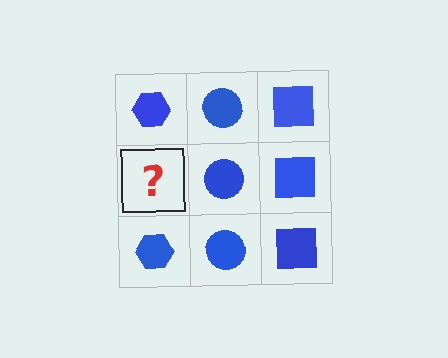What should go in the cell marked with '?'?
The missing cell should contain a blue hexagon.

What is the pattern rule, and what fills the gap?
The rule is that each column has a consistent shape. The gap should be filled with a blue hexagon.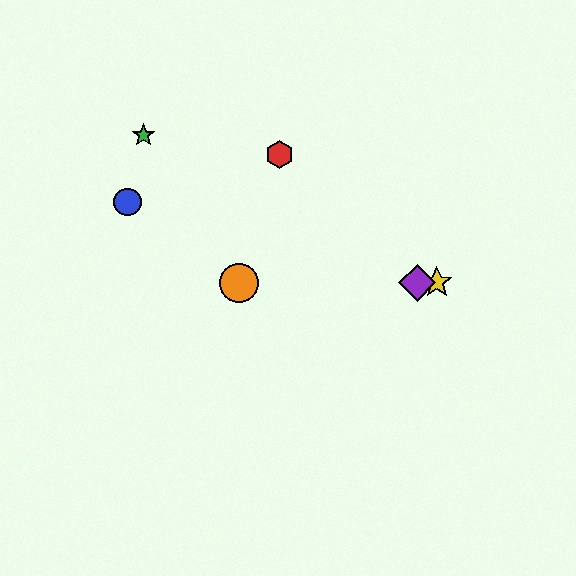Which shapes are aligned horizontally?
The yellow star, the purple diamond, the orange circle are aligned horizontally.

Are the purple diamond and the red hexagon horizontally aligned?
No, the purple diamond is at y≈283 and the red hexagon is at y≈154.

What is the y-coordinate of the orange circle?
The orange circle is at y≈283.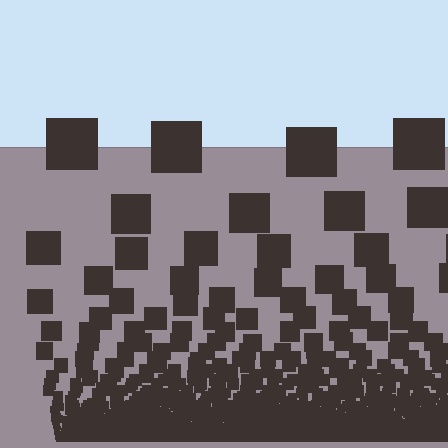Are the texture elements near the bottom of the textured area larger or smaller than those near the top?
Smaller. The gradient is inverted — elements near the bottom are smaller and denser.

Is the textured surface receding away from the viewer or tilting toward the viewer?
The surface appears to tilt toward the viewer. Texture elements get larger and sparser toward the top.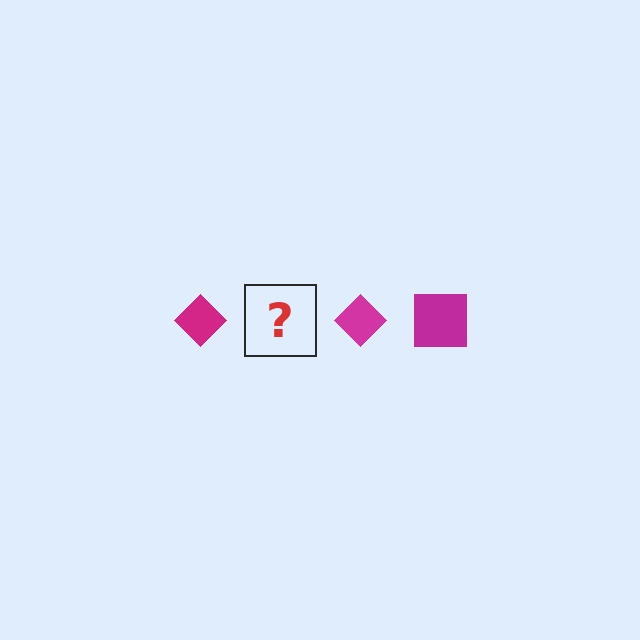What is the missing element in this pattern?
The missing element is a magenta square.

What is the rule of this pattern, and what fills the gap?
The rule is that the pattern cycles through diamond, square shapes in magenta. The gap should be filled with a magenta square.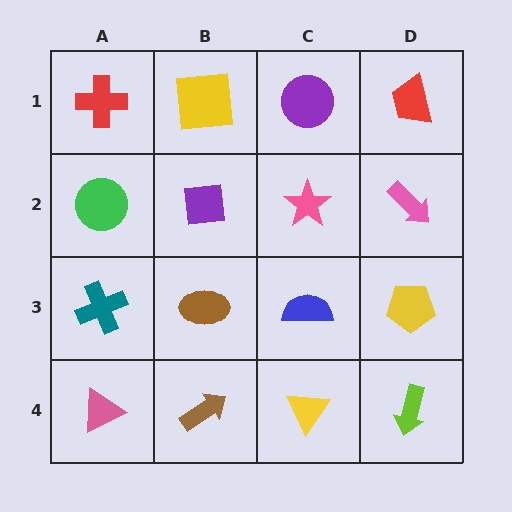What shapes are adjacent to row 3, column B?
A purple square (row 2, column B), a brown arrow (row 4, column B), a teal cross (row 3, column A), a blue semicircle (row 3, column C).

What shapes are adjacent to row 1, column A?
A green circle (row 2, column A), a yellow square (row 1, column B).